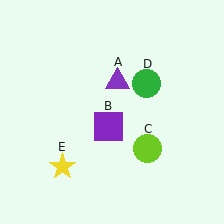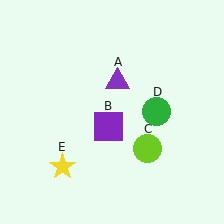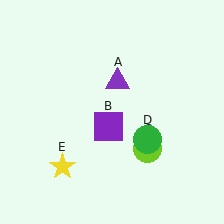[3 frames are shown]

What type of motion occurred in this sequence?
The green circle (object D) rotated clockwise around the center of the scene.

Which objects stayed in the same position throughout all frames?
Purple triangle (object A) and purple square (object B) and lime circle (object C) and yellow star (object E) remained stationary.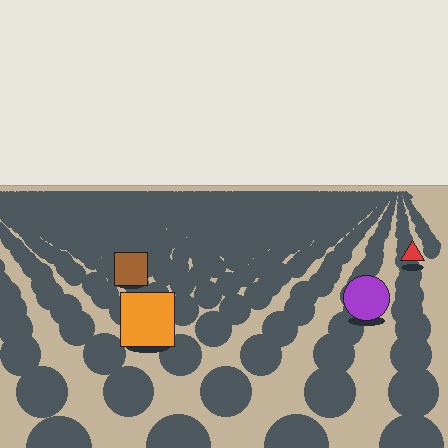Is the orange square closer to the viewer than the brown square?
Yes. The orange square is closer — you can tell from the texture gradient: the ground texture is coarser near it.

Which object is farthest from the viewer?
The red triangle is farthest from the viewer. It appears smaller and the ground texture around it is denser.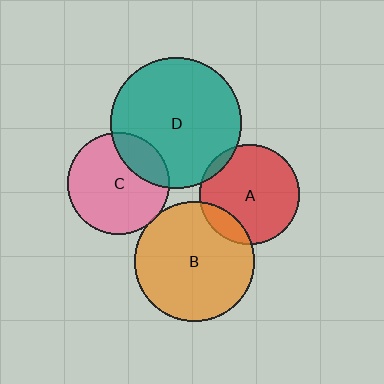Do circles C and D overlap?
Yes.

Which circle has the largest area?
Circle D (teal).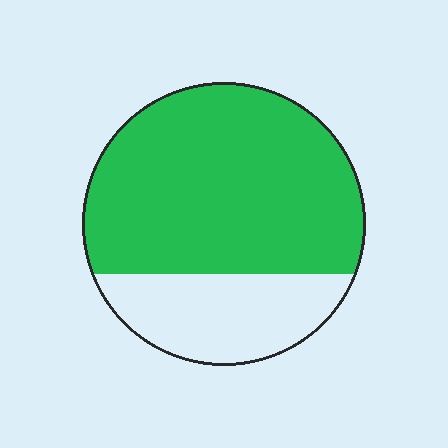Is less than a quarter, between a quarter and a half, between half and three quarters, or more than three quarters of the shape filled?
Between half and three quarters.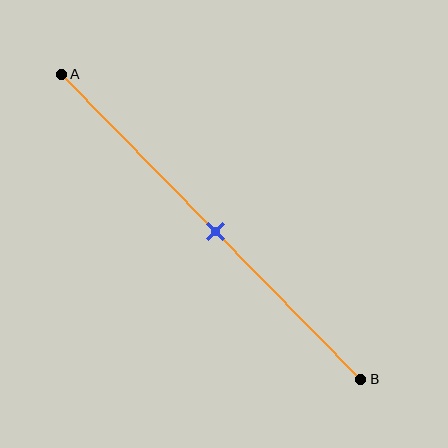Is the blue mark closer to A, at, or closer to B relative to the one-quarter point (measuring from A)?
The blue mark is closer to point B than the one-quarter point of segment AB.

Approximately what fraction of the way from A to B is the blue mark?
The blue mark is approximately 50% of the way from A to B.